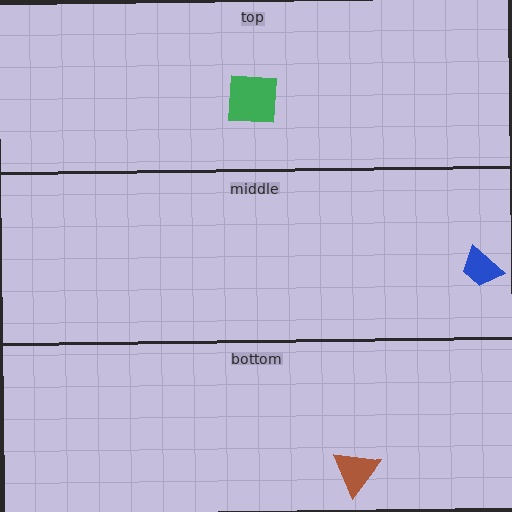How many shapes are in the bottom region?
1.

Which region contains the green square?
The top region.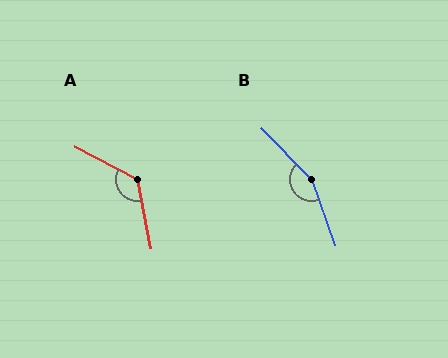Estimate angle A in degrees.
Approximately 128 degrees.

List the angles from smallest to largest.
A (128°), B (155°).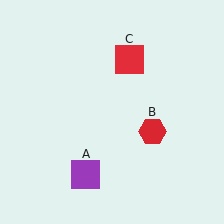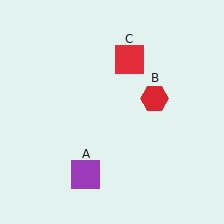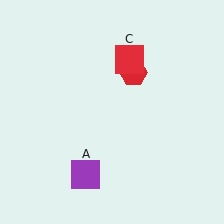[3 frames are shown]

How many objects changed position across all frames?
1 object changed position: red hexagon (object B).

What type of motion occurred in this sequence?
The red hexagon (object B) rotated counterclockwise around the center of the scene.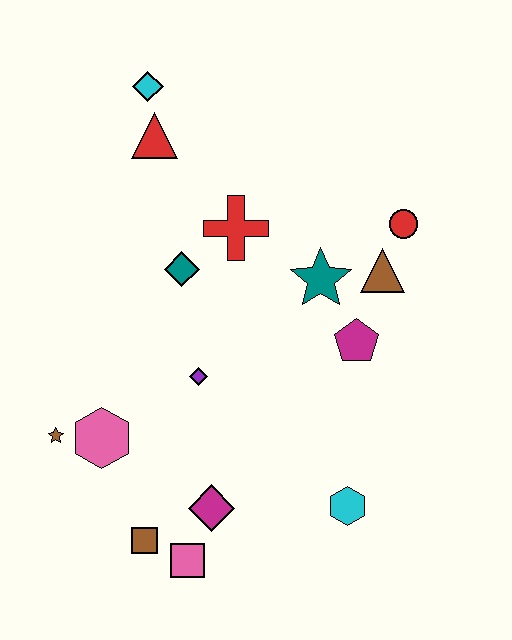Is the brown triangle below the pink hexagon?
No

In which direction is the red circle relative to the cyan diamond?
The red circle is to the right of the cyan diamond.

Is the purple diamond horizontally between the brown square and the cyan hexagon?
Yes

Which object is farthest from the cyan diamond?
The pink square is farthest from the cyan diamond.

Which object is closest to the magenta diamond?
The pink square is closest to the magenta diamond.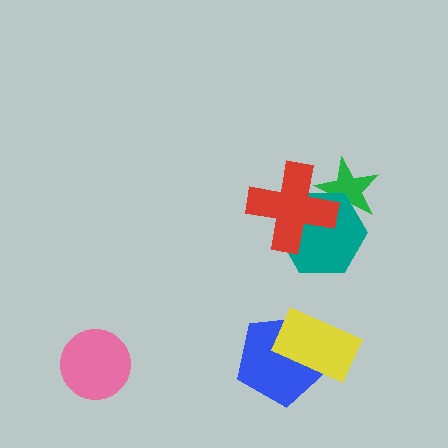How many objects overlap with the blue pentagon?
1 object overlaps with the blue pentagon.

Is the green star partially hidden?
Yes, it is partially covered by another shape.